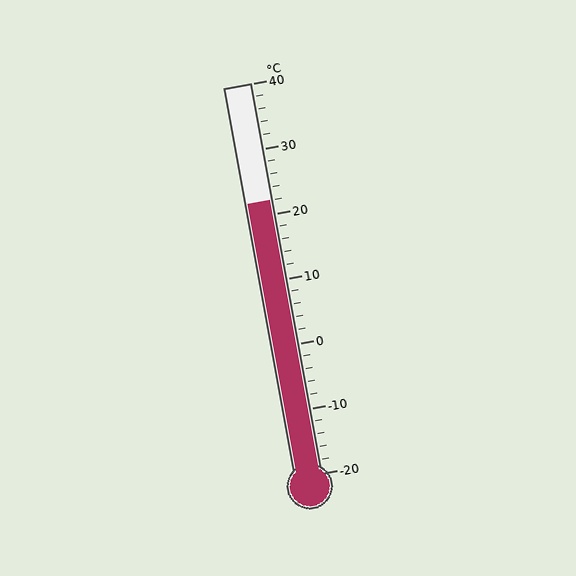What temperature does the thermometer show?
The thermometer shows approximately 22°C.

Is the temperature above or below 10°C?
The temperature is above 10°C.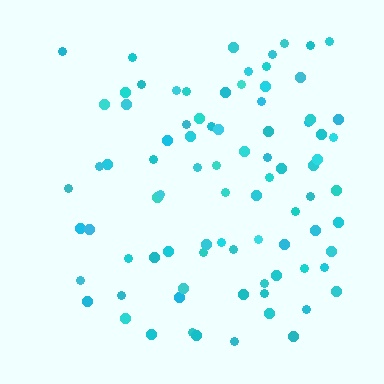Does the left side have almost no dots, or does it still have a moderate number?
Still a moderate number, just noticeably fewer than the right.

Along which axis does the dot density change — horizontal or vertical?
Horizontal.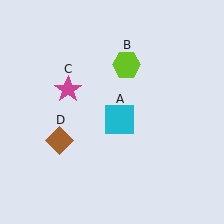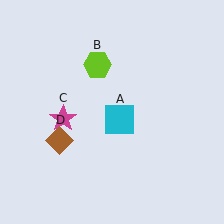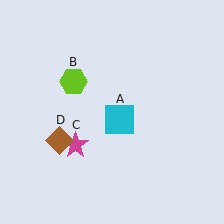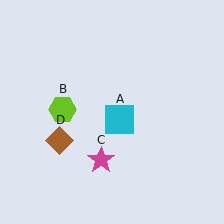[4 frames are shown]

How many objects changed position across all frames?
2 objects changed position: lime hexagon (object B), magenta star (object C).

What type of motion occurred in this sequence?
The lime hexagon (object B), magenta star (object C) rotated counterclockwise around the center of the scene.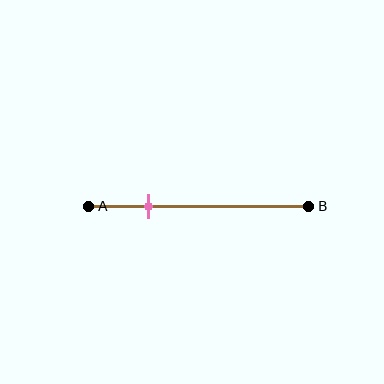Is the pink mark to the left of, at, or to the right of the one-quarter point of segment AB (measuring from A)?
The pink mark is approximately at the one-quarter point of segment AB.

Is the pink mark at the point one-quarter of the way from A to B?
Yes, the mark is approximately at the one-quarter point.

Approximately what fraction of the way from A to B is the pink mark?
The pink mark is approximately 25% of the way from A to B.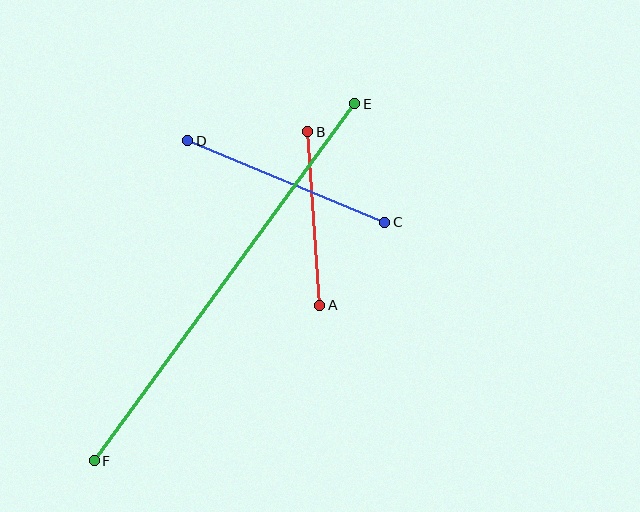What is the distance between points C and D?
The distance is approximately 213 pixels.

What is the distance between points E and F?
The distance is approximately 442 pixels.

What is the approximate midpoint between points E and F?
The midpoint is at approximately (224, 282) pixels.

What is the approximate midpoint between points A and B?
The midpoint is at approximately (314, 218) pixels.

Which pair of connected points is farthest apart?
Points E and F are farthest apart.